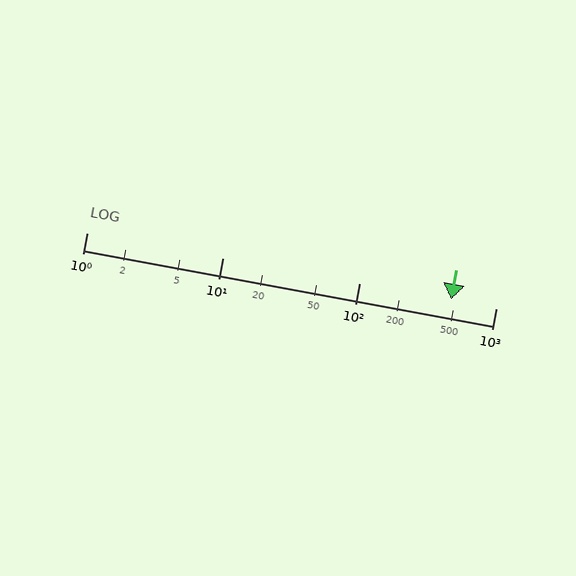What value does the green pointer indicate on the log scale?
The pointer indicates approximately 470.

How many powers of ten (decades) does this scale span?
The scale spans 3 decades, from 1 to 1000.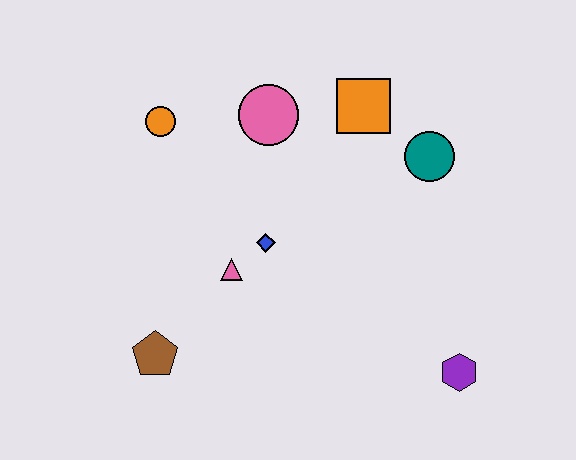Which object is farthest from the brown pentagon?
The teal circle is farthest from the brown pentagon.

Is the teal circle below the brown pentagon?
No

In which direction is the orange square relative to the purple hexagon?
The orange square is above the purple hexagon.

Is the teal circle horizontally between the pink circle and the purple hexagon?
Yes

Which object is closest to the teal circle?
The orange square is closest to the teal circle.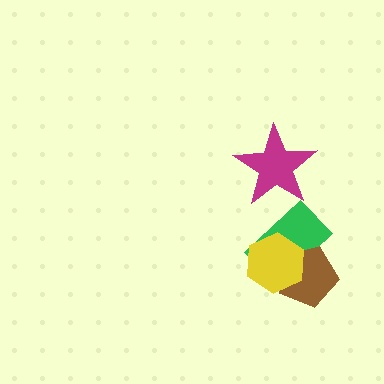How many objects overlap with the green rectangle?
2 objects overlap with the green rectangle.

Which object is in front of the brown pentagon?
The yellow hexagon is in front of the brown pentagon.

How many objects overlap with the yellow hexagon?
2 objects overlap with the yellow hexagon.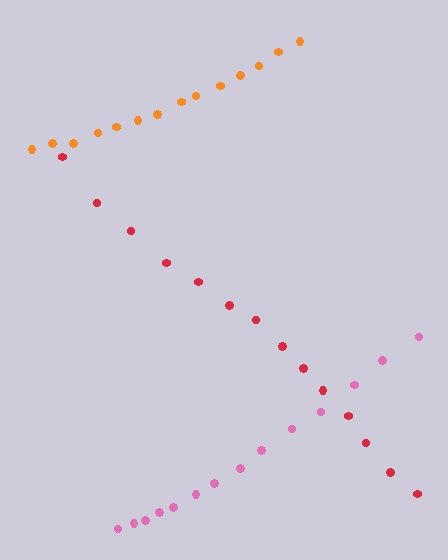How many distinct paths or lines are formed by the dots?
There are 3 distinct paths.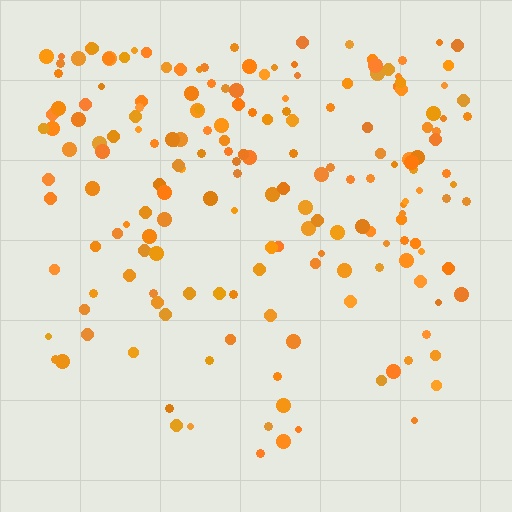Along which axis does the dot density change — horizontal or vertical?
Vertical.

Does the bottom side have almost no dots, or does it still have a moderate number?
Still a moderate number, just noticeably fewer than the top.